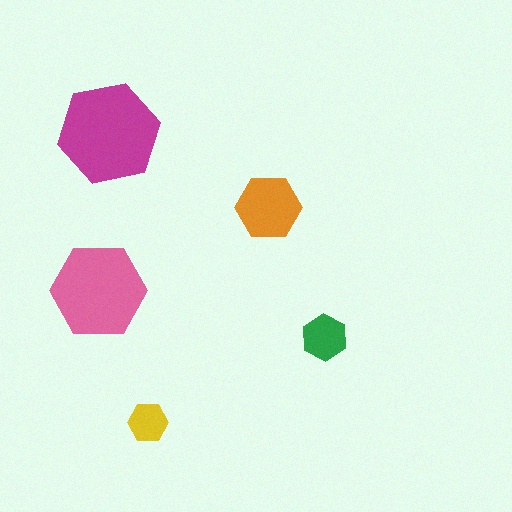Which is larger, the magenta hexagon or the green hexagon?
The magenta one.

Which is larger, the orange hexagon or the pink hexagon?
The pink one.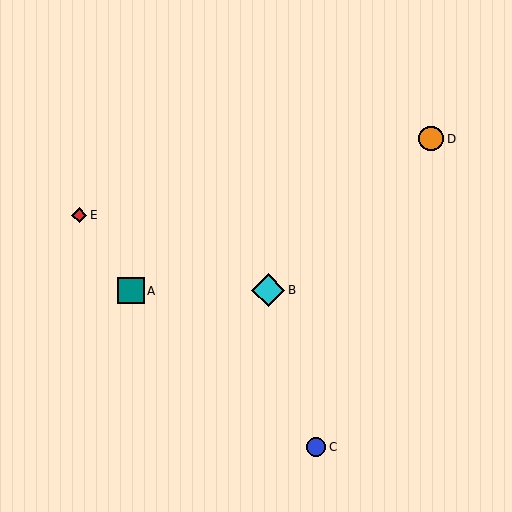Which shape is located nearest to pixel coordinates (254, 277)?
The cyan diamond (labeled B) at (268, 290) is nearest to that location.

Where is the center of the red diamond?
The center of the red diamond is at (79, 215).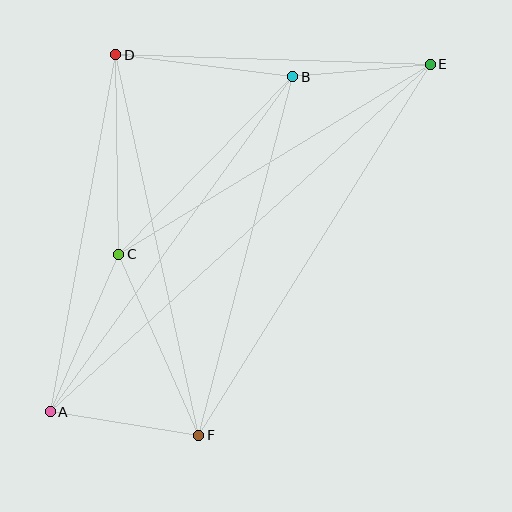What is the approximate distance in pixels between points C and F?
The distance between C and F is approximately 198 pixels.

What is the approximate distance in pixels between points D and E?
The distance between D and E is approximately 314 pixels.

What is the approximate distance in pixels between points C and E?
The distance between C and E is approximately 365 pixels.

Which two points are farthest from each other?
Points A and E are farthest from each other.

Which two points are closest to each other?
Points B and E are closest to each other.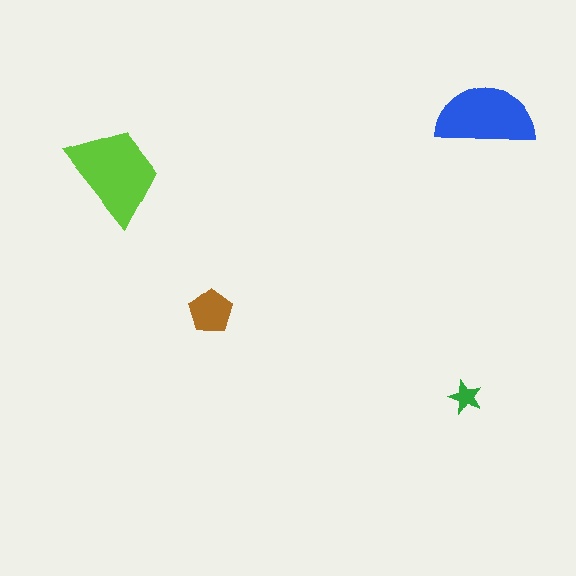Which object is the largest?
The lime trapezoid.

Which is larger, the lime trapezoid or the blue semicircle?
The lime trapezoid.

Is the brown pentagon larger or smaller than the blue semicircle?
Smaller.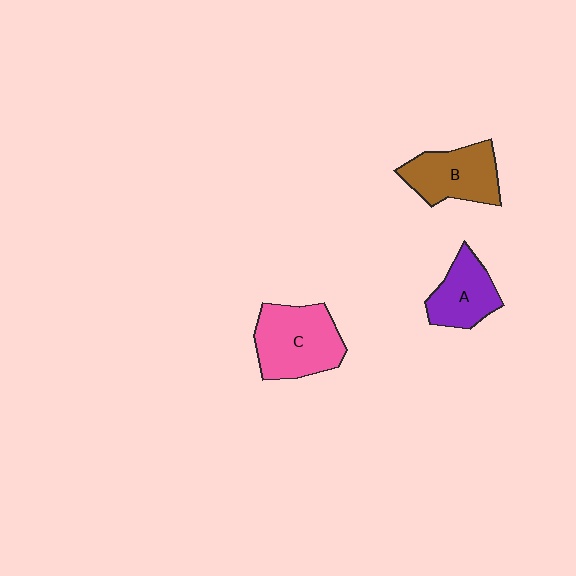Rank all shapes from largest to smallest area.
From largest to smallest: C (pink), B (brown), A (purple).